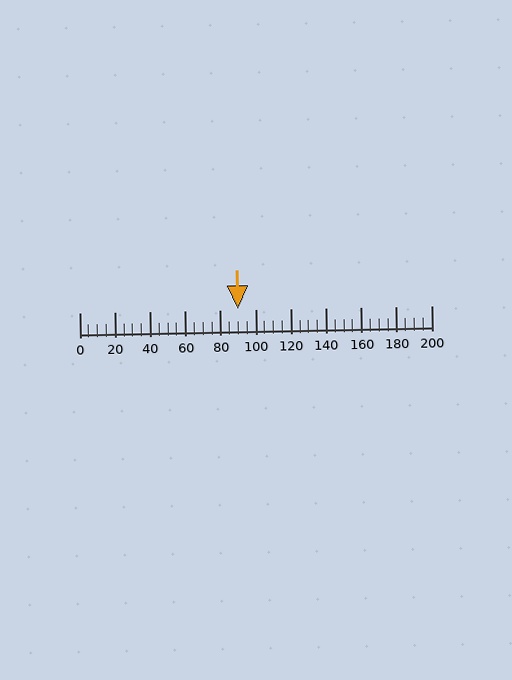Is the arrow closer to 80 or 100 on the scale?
The arrow is closer to 100.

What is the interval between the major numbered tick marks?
The major tick marks are spaced 20 units apart.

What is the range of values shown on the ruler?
The ruler shows values from 0 to 200.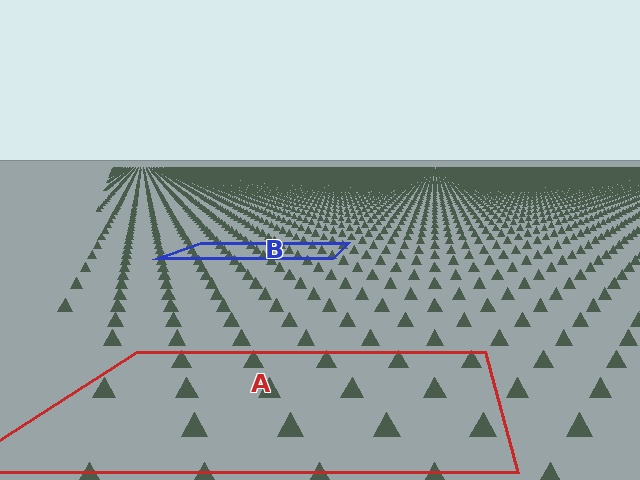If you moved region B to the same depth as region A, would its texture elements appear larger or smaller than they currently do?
They would appear larger. At a closer depth, the same texture elements are projected at a bigger on-screen size.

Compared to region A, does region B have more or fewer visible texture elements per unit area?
Region B has more texture elements per unit area — they are packed more densely because it is farther away.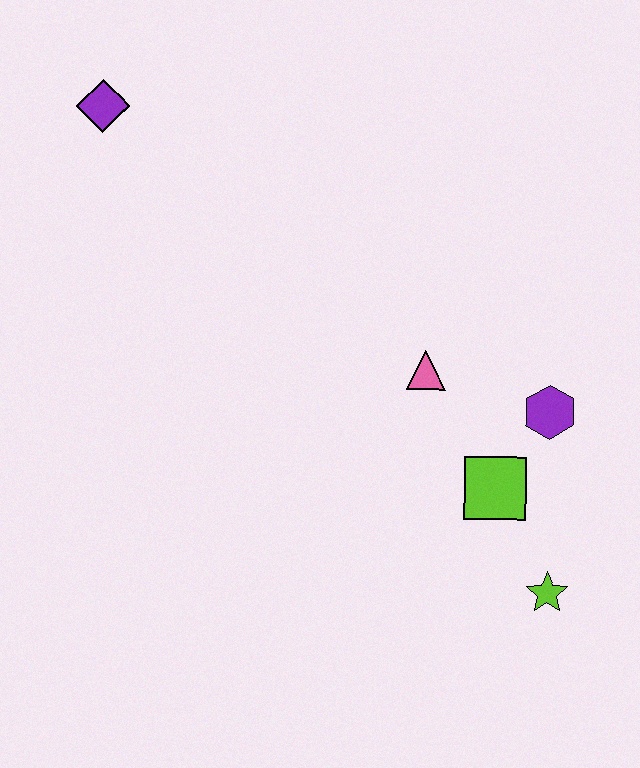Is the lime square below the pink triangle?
Yes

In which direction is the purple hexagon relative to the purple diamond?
The purple hexagon is to the right of the purple diamond.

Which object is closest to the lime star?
The lime square is closest to the lime star.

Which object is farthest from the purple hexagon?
The purple diamond is farthest from the purple hexagon.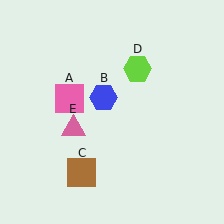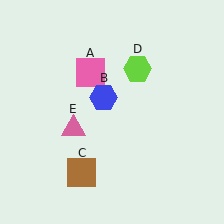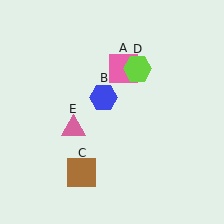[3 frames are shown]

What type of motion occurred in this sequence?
The pink square (object A) rotated clockwise around the center of the scene.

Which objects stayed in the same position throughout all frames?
Blue hexagon (object B) and brown square (object C) and lime hexagon (object D) and pink triangle (object E) remained stationary.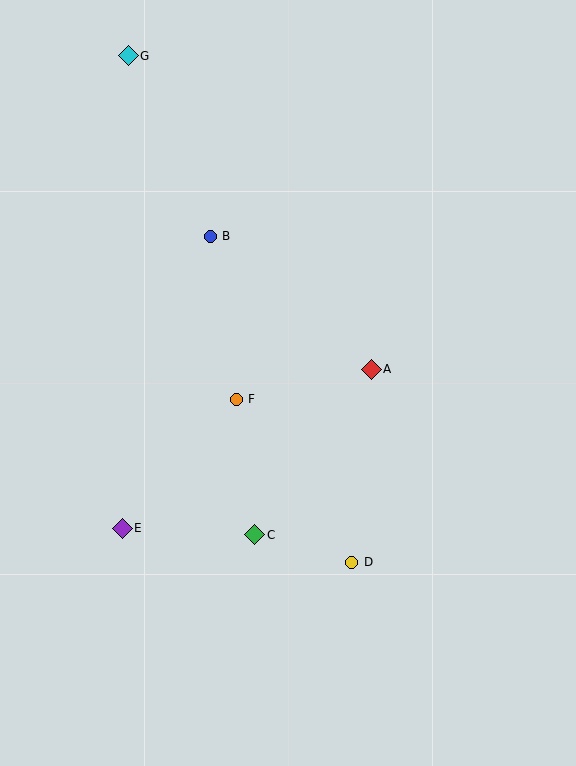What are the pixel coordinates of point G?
Point G is at (128, 56).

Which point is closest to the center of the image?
Point F at (236, 399) is closest to the center.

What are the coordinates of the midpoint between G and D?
The midpoint between G and D is at (240, 309).